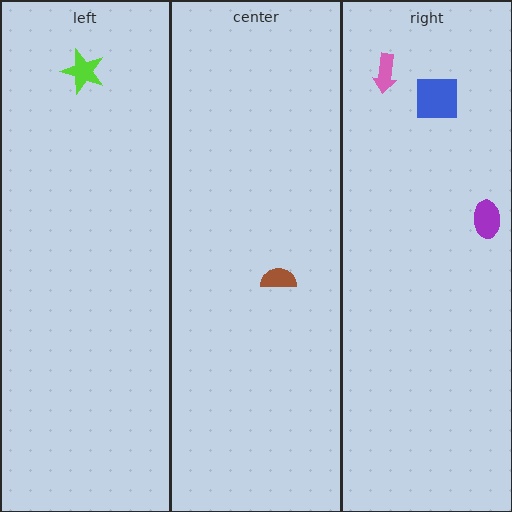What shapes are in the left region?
The lime star.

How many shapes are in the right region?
3.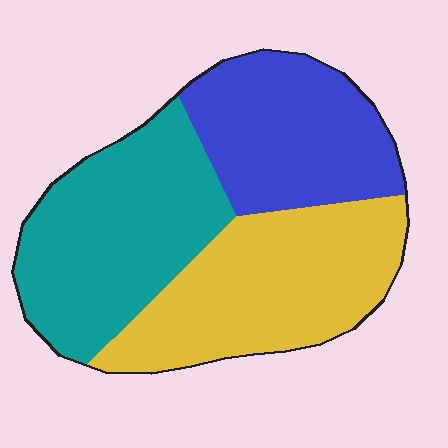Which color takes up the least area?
Blue, at roughly 30%.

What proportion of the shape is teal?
Teal takes up about three eighths (3/8) of the shape.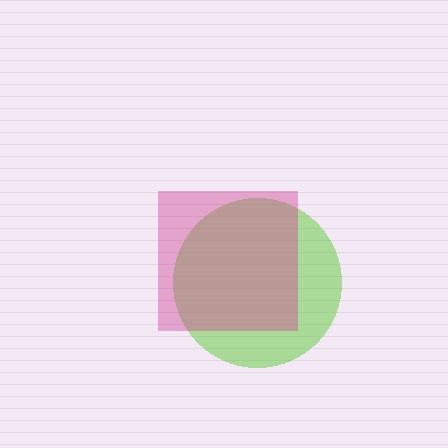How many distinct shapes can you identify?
There are 2 distinct shapes: a lime circle, a magenta square.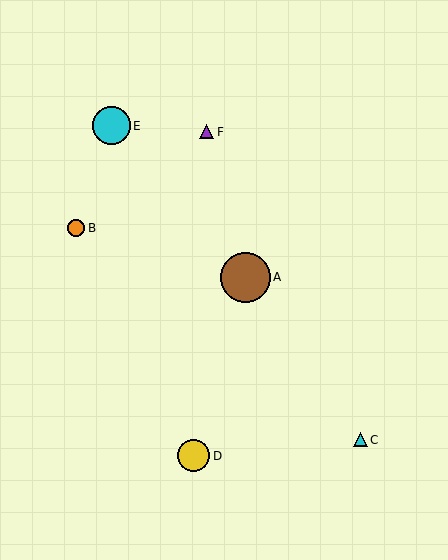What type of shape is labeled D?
Shape D is a yellow circle.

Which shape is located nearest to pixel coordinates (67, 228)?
The orange circle (labeled B) at (76, 228) is nearest to that location.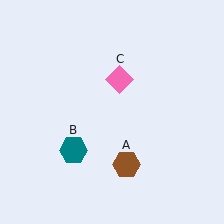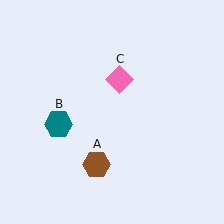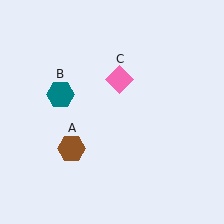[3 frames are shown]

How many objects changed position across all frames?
2 objects changed position: brown hexagon (object A), teal hexagon (object B).